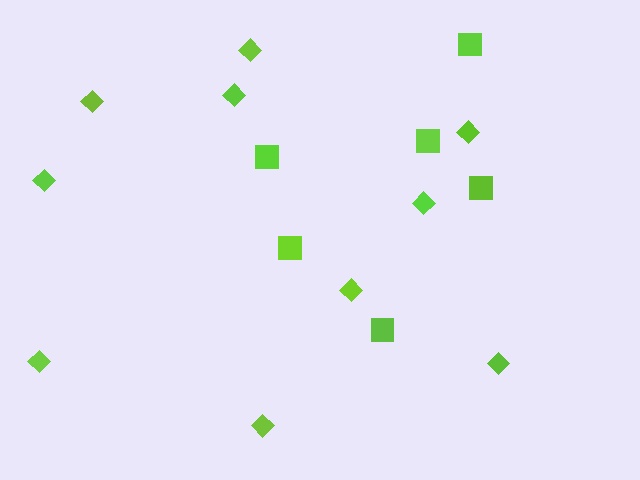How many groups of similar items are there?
There are 2 groups: one group of diamonds (10) and one group of squares (6).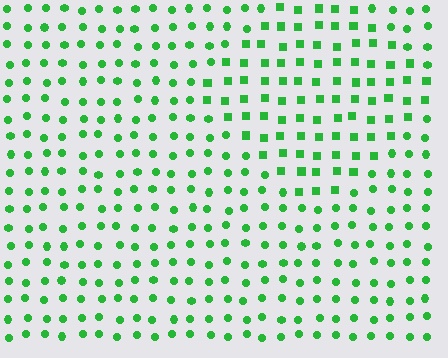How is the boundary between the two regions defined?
The boundary is defined by a change in element shape: squares inside vs. circles outside. All elements share the same color and spacing.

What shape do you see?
I see a diamond.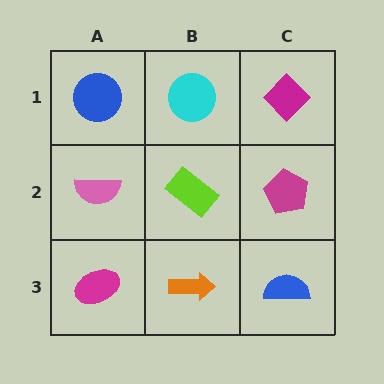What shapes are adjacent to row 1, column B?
A lime rectangle (row 2, column B), a blue circle (row 1, column A), a magenta diamond (row 1, column C).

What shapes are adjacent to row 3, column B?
A lime rectangle (row 2, column B), a magenta ellipse (row 3, column A), a blue semicircle (row 3, column C).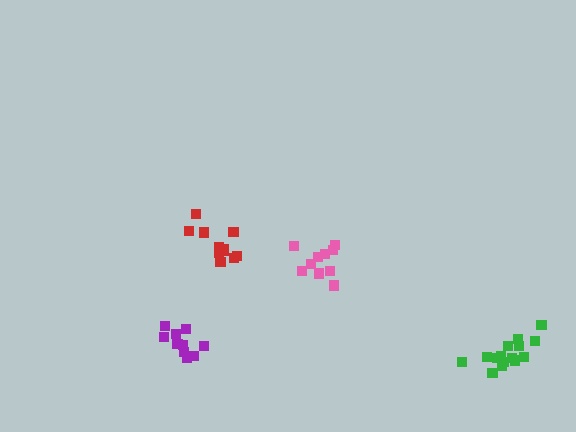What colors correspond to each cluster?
The clusters are colored: pink, red, green, purple.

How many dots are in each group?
Group 1: 10 dots, Group 2: 11 dots, Group 3: 15 dots, Group 4: 10 dots (46 total).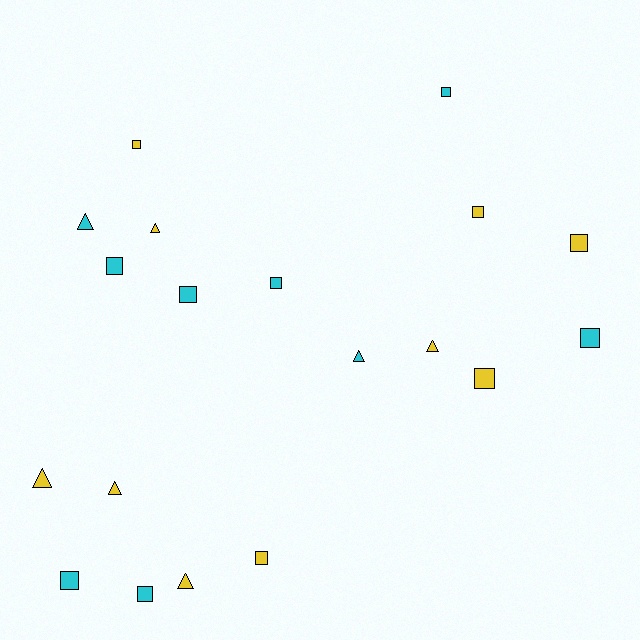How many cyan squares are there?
There are 7 cyan squares.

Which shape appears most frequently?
Square, with 12 objects.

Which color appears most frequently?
Yellow, with 10 objects.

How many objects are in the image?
There are 19 objects.